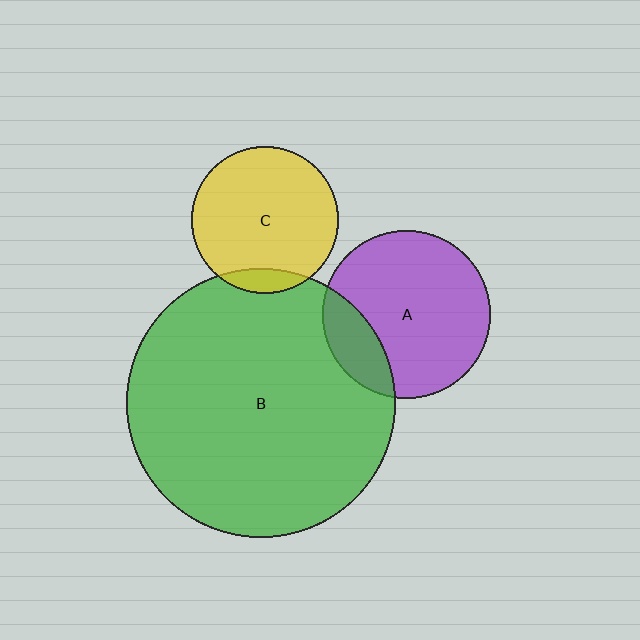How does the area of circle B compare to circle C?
Approximately 3.3 times.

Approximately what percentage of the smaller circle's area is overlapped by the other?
Approximately 10%.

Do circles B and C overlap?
Yes.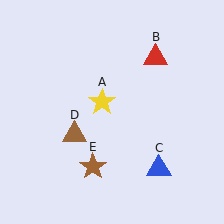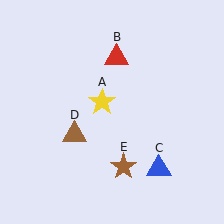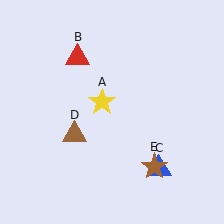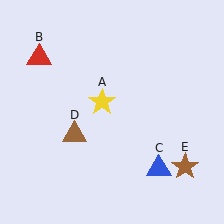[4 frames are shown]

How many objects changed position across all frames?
2 objects changed position: red triangle (object B), brown star (object E).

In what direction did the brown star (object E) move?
The brown star (object E) moved right.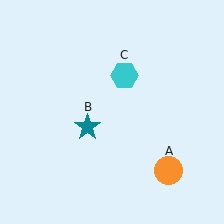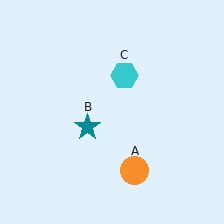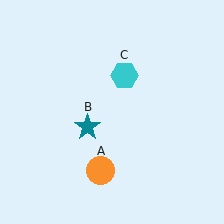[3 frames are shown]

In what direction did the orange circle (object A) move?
The orange circle (object A) moved left.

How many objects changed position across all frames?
1 object changed position: orange circle (object A).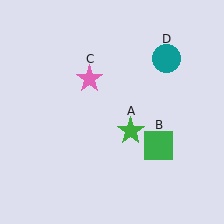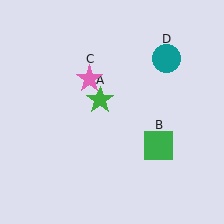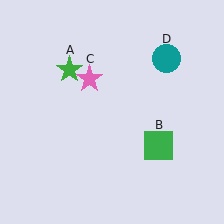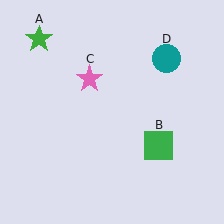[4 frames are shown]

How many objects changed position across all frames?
1 object changed position: green star (object A).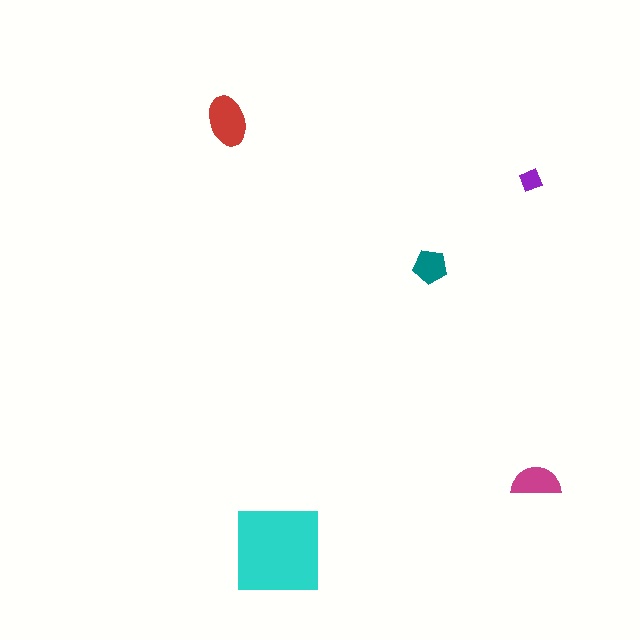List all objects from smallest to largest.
The purple diamond, the teal pentagon, the magenta semicircle, the red ellipse, the cyan square.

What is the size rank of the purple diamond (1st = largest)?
5th.